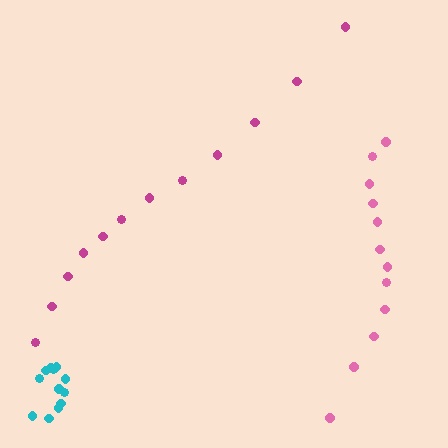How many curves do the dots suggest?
There are 3 distinct paths.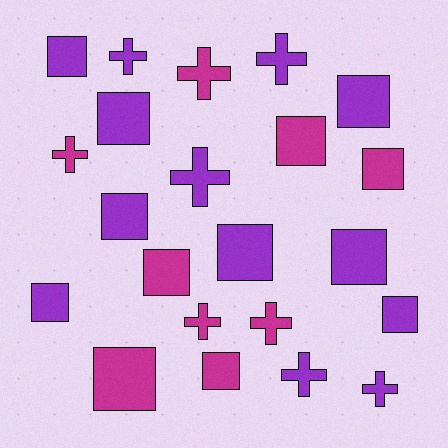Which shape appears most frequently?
Square, with 13 objects.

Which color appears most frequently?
Purple, with 13 objects.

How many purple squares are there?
There are 8 purple squares.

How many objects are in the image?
There are 22 objects.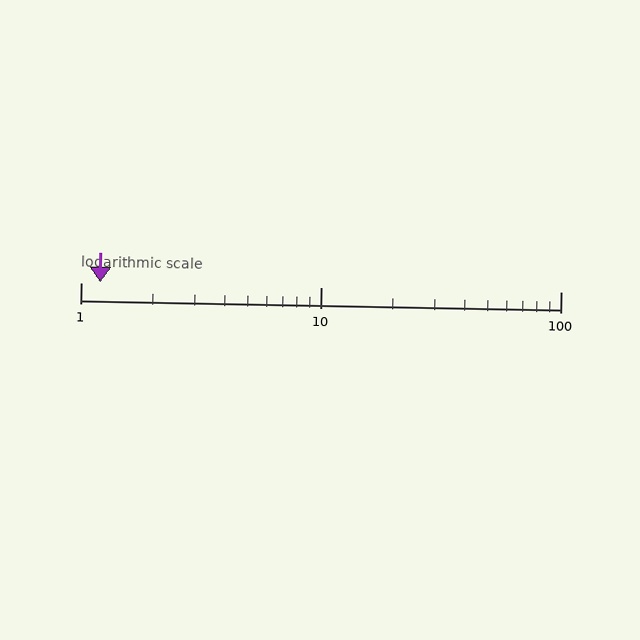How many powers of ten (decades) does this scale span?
The scale spans 2 decades, from 1 to 100.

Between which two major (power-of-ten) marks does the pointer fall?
The pointer is between 1 and 10.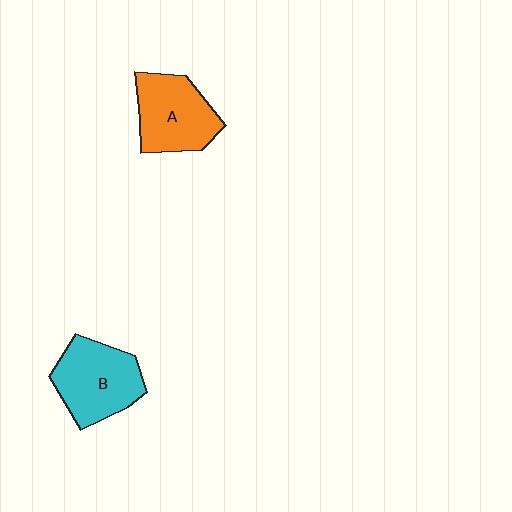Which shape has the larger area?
Shape B (cyan).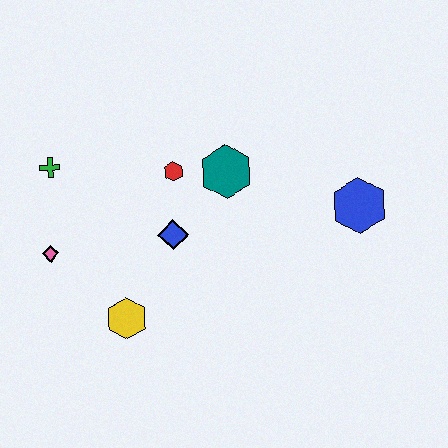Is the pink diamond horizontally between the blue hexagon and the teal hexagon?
No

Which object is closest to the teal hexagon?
The red hexagon is closest to the teal hexagon.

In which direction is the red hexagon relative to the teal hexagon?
The red hexagon is to the left of the teal hexagon.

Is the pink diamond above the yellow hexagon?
Yes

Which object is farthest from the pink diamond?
The blue hexagon is farthest from the pink diamond.